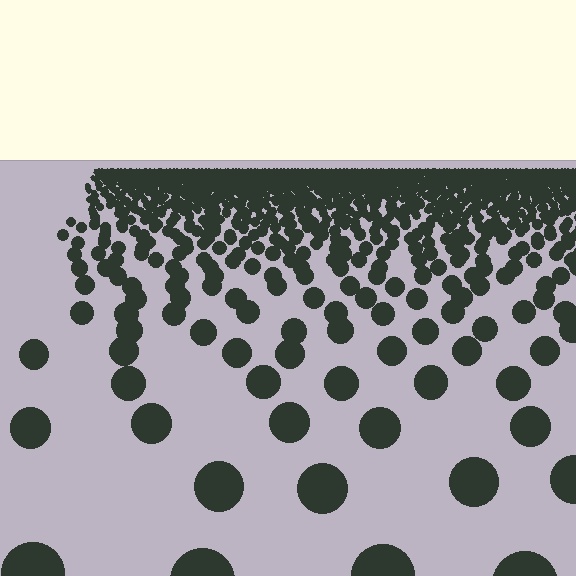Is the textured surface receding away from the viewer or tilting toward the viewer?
The surface is receding away from the viewer. Texture elements get smaller and denser toward the top.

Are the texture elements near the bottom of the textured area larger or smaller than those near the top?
Larger. Near the bottom, elements are closer to the viewer and appear at a bigger on-screen size.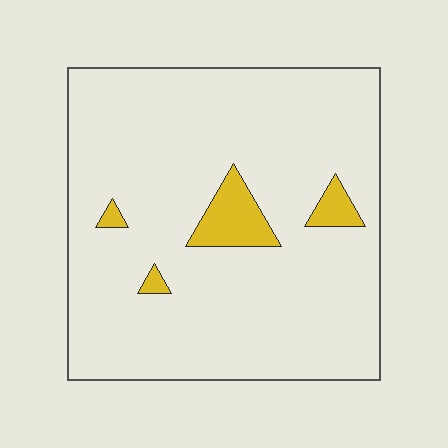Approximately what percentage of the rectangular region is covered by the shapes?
Approximately 5%.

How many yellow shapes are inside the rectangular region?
4.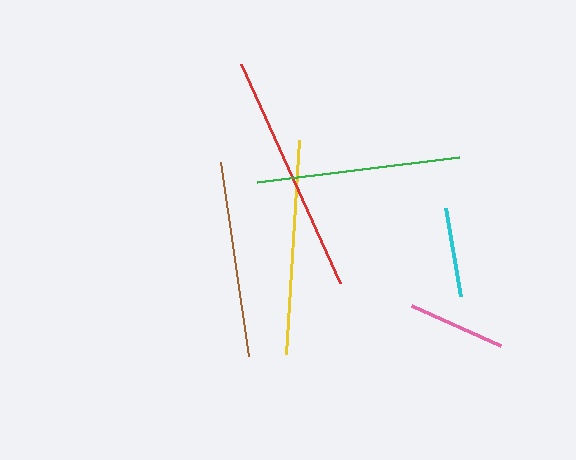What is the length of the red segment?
The red segment is approximately 240 pixels long.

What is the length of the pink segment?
The pink segment is approximately 98 pixels long.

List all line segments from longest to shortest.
From longest to shortest: red, yellow, green, brown, pink, cyan.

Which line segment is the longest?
The red line is the longest at approximately 240 pixels.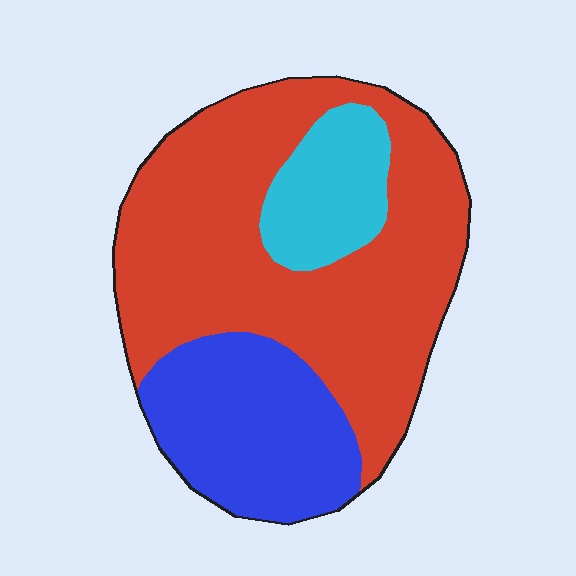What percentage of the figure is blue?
Blue covers roughly 25% of the figure.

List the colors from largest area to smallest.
From largest to smallest: red, blue, cyan.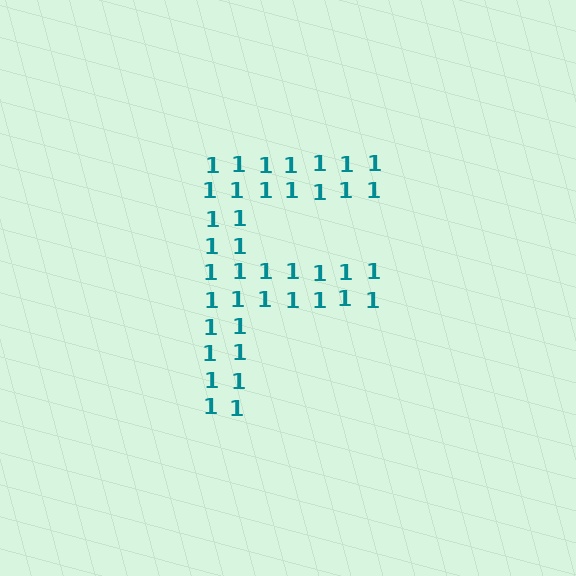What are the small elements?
The small elements are digit 1's.